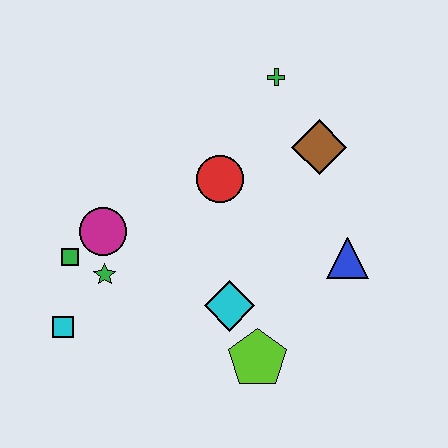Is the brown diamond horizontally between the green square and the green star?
No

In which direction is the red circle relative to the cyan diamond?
The red circle is above the cyan diamond.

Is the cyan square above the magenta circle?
No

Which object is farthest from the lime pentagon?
The green cross is farthest from the lime pentagon.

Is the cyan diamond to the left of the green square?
No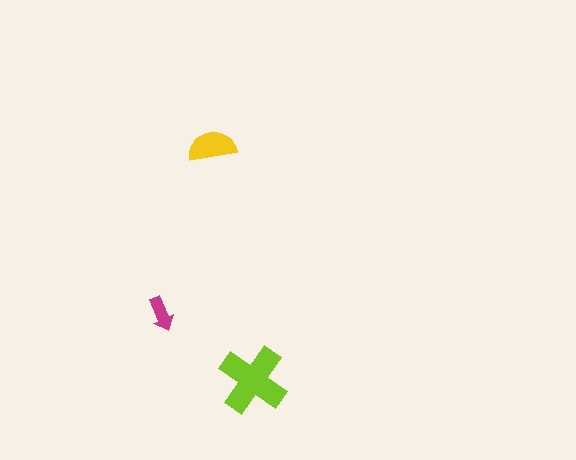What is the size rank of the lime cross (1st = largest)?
1st.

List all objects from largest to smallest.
The lime cross, the yellow semicircle, the magenta arrow.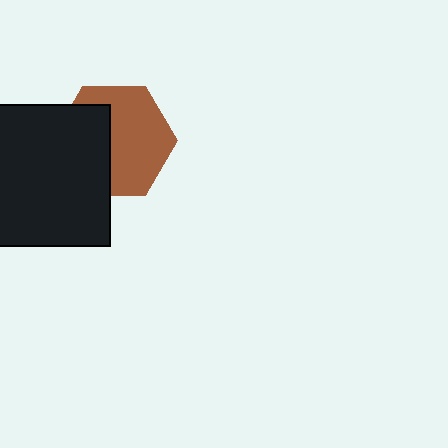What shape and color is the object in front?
The object in front is a black square.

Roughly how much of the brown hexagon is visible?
About half of it is visible (roughly 59%).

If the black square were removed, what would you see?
You would see the complete brown hexagon.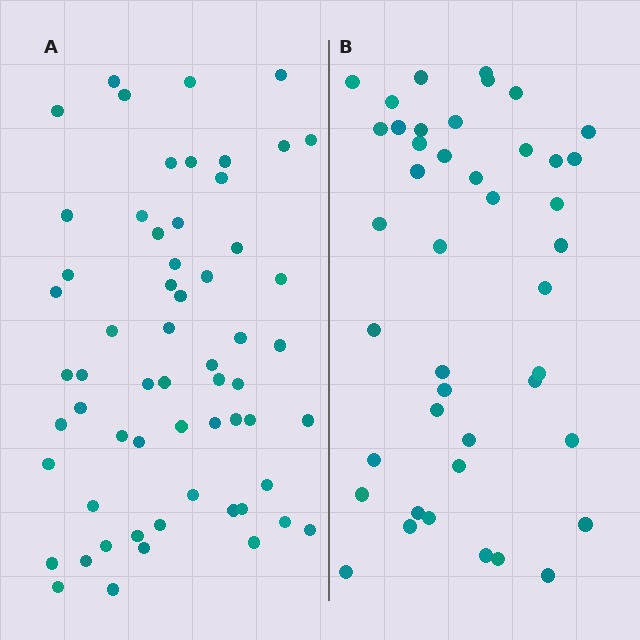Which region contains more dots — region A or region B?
Region A (the left region) has more dots.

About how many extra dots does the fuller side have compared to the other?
Region A has approximately 15 more dots than region B.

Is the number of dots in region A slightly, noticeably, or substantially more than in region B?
Region A has noticeably more, but not dramatically so. The ratio is roughly 1.4 to 1.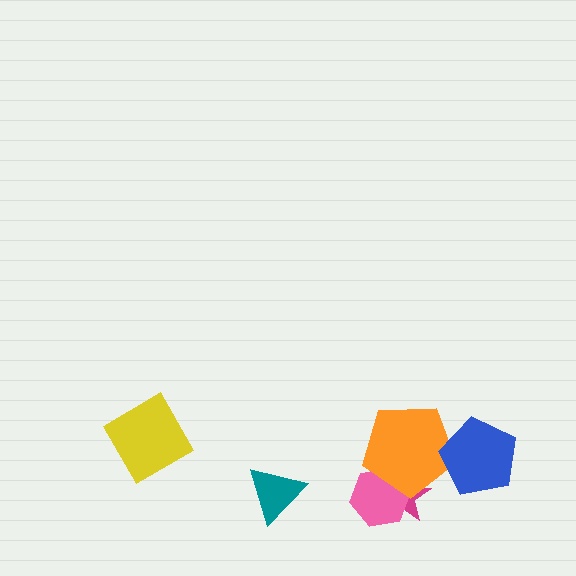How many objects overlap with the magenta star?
2 objects overlap with the magenta star.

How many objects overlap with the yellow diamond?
0 objects overlap with the yellow diamond.